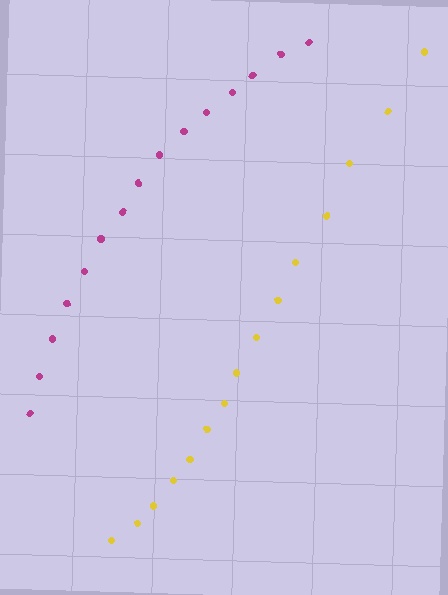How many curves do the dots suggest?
There are 2 distinct paths.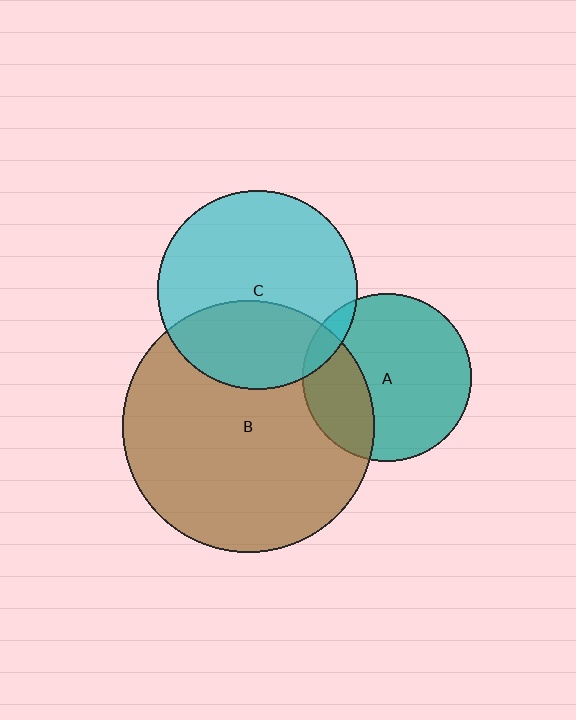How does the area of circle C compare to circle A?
Approximately 1.4 times.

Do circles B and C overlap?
Yes.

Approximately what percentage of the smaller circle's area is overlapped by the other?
Approximately 35%.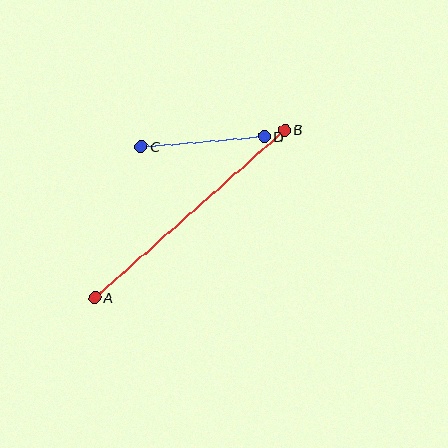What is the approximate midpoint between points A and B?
The midpoint is at approximately (190, 214) pixels.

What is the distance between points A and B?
The distance is approximately 253 pixels.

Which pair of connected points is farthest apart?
Points A and B are farthest apart.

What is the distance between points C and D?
The distance is approximately 124 pixels.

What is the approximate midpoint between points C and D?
The midpoint is at approximately (203, 141) pixels.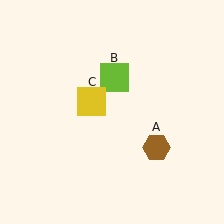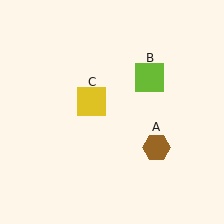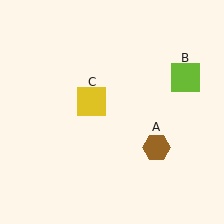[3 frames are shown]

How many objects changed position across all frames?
1 object changed position: lime square (object B).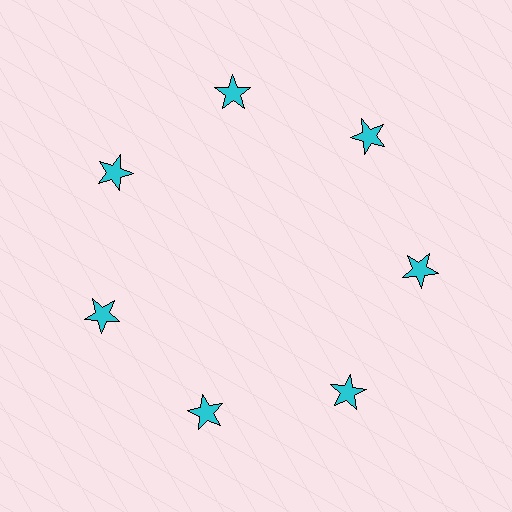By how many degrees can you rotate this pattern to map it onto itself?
The pattern maps onto itself every 51 degrees of rotation.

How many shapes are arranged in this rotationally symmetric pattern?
There are 7 shapes, arranged in 7 groups of 1.